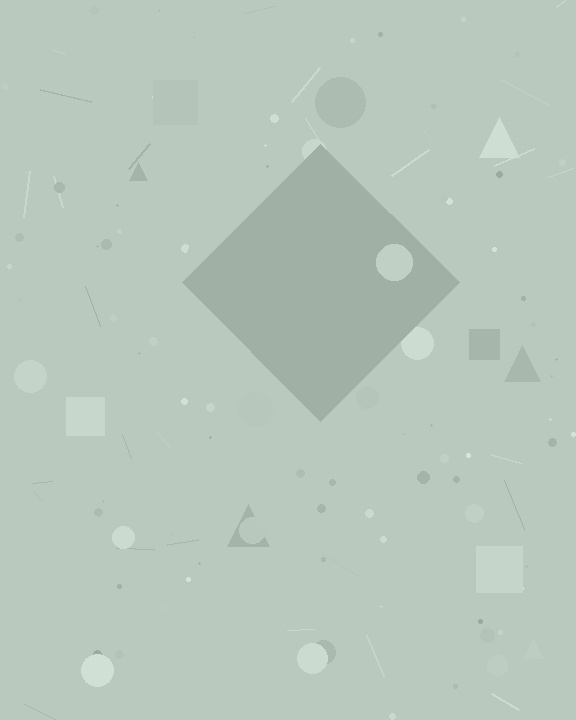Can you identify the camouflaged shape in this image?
The camouflaged shape is a diamond.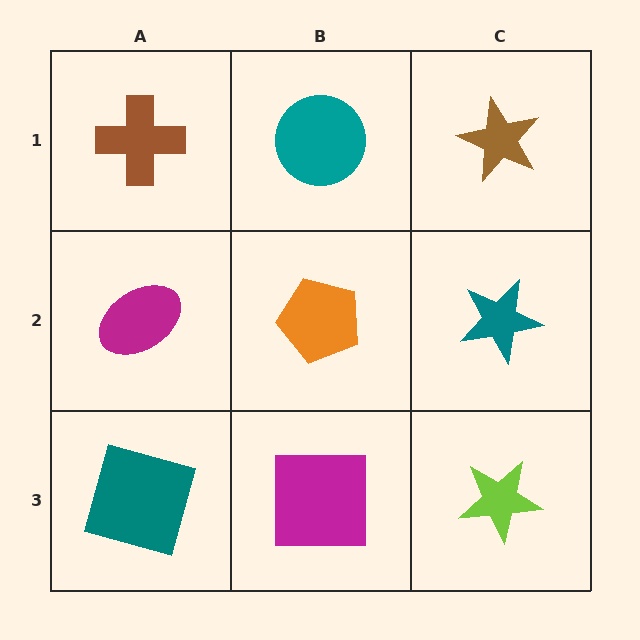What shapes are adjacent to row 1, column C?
A teal star (row 2, column C), a teal circle (row 1, column B).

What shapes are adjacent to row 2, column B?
A teal circle (row 1, column B), a magenta square (row 3, column B), a magenta ellipse (row 2, column A), a teal star (row 2, column C).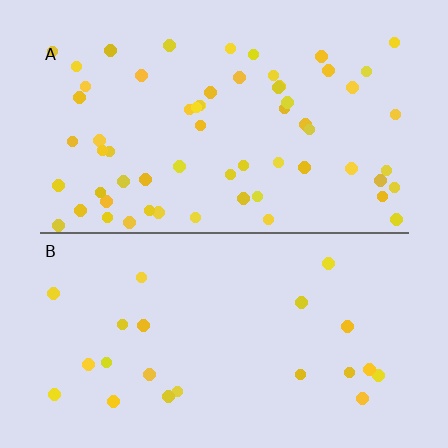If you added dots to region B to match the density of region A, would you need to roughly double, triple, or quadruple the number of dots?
Approximately triple.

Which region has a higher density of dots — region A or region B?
A (the top).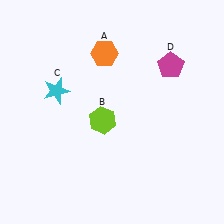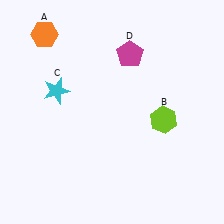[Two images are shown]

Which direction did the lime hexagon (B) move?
The lime hexagon (B) moved right.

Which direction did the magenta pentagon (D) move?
The magenta pentagon (D) moved left.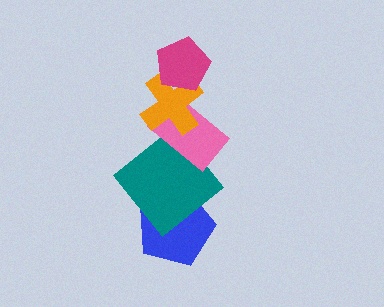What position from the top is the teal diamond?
The teal diamond is 4th from the top.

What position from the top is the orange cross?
The orange cross is 2nd from the top.